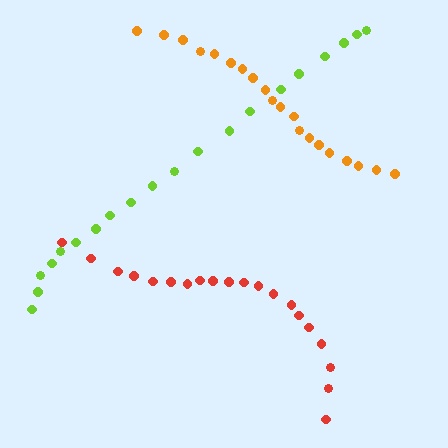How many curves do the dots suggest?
There are 3 distinct paths.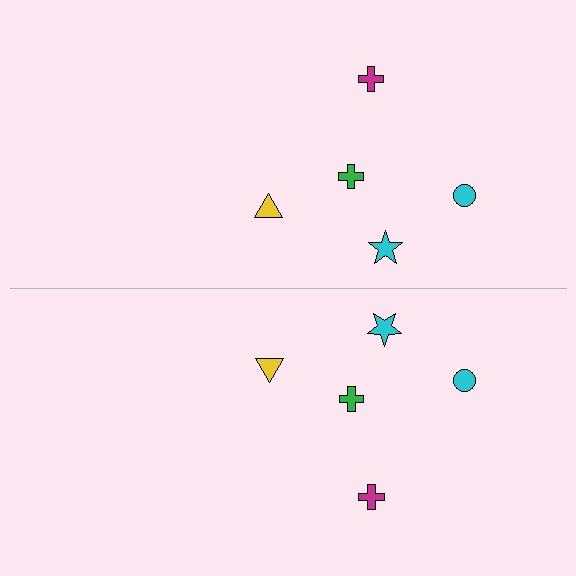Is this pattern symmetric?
Yes, this pattern has bilateral (reflection) symmetry.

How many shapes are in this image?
There are 10 shapes in this image.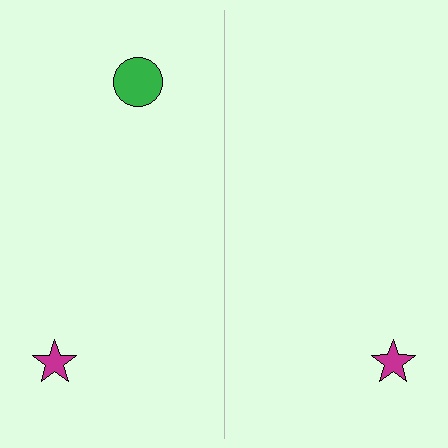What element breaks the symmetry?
A green circle is missing from the right side.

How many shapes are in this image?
There are 3 shapes in this image.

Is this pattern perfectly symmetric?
No, the pattern is not perfectly symmetric. A green circle is missing from the right side.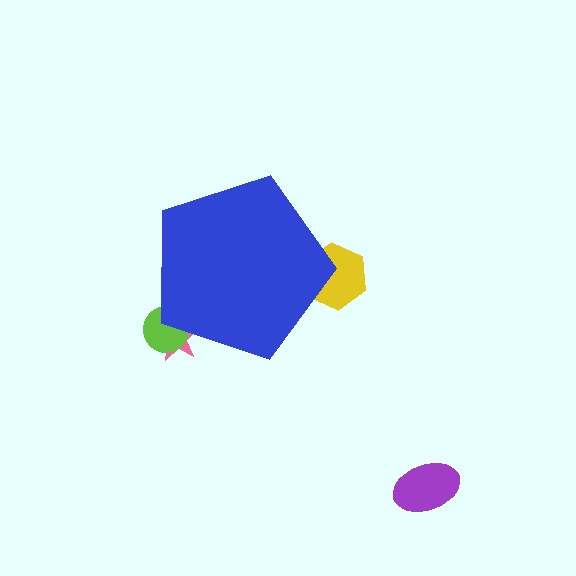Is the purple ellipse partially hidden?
No, the purple ellipse is fully visible.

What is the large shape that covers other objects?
A blue pentagon.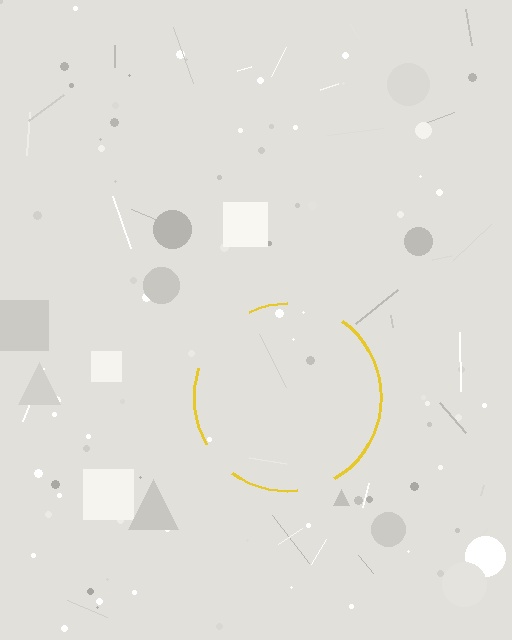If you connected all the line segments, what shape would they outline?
They would outline a circle.